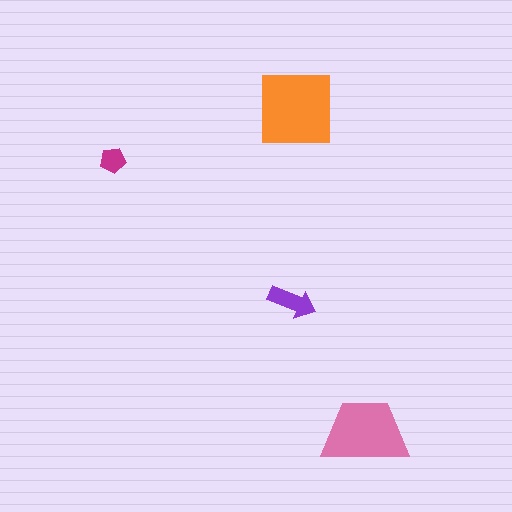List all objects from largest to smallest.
The orange square, the pink trapezoid, the purple arrow, the magenta pentagon.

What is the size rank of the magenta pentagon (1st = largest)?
4th.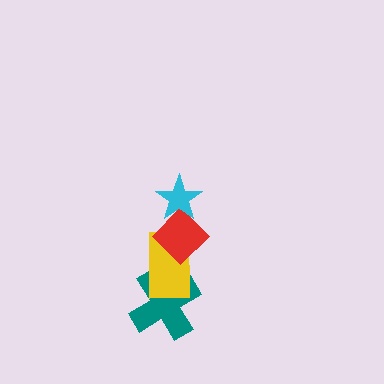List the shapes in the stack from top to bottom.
From top to bottom: the cyan star, the red diamond, the yellow rectangle, the teal cross.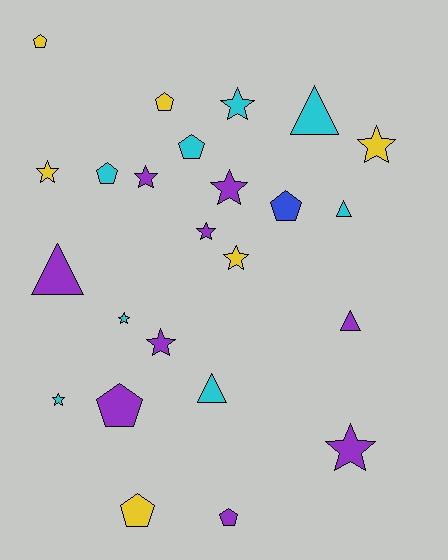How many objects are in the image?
There are 24 objects.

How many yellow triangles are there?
There are no yellow triangles.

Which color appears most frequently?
Purple, with 9 objects.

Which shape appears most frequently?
Star, with 11 objects.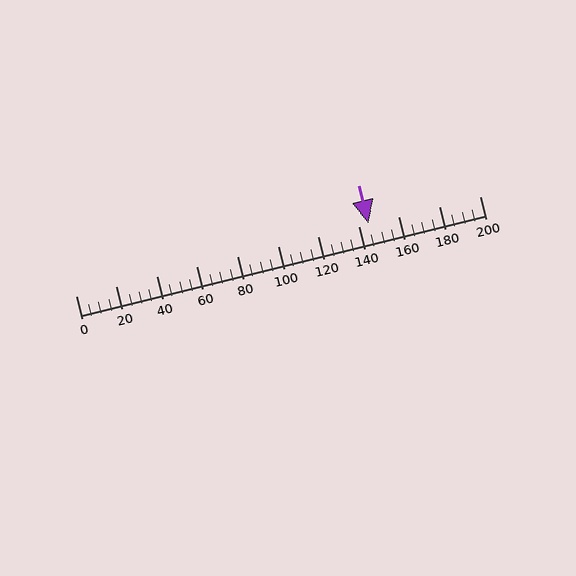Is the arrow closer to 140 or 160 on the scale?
The arrow is closer to 140.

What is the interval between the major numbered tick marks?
The major tick marks are spaced 20 units apart.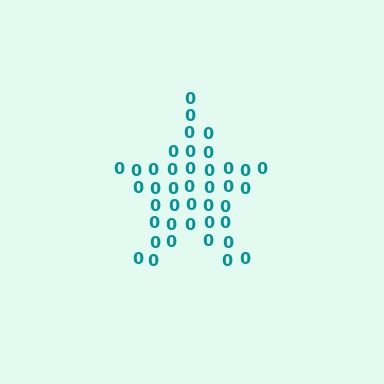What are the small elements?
The small elements are digit 0's.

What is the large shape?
The large shape is a star.